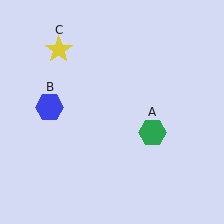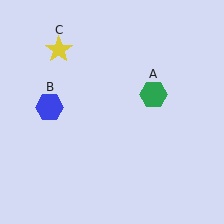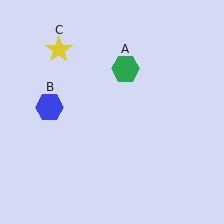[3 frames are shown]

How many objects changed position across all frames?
1 object changed position: green hexagon (object A).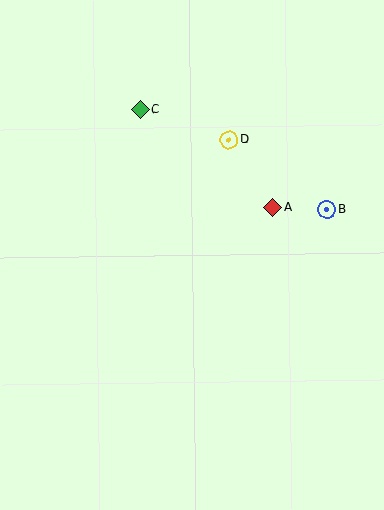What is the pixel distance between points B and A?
The distance between B and A is 54 pixels.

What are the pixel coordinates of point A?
Point A is at (273, 207).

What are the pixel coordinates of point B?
Point B is at (327, 210).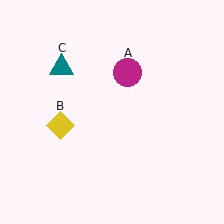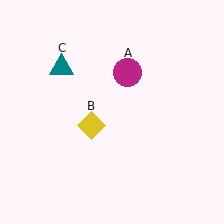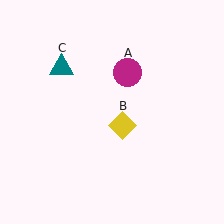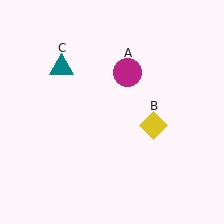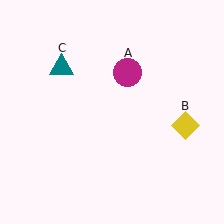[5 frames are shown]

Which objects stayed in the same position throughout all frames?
Magenta circle (object A) and teal triangle (object C) remained stationary.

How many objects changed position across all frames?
1 object changed position: yellow diamond (object B).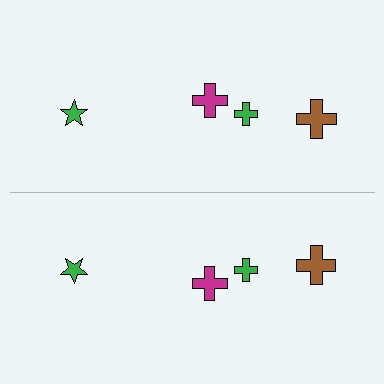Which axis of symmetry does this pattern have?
The pattern has a horizontal axis of symmetry running through the center of the image.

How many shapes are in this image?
There are 8 shapes in this image.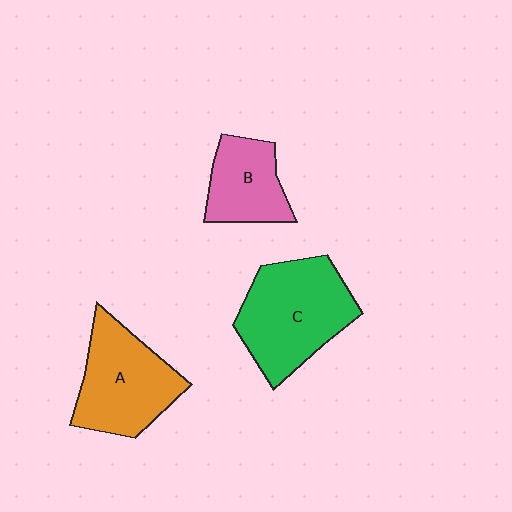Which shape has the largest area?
Shape C (green).